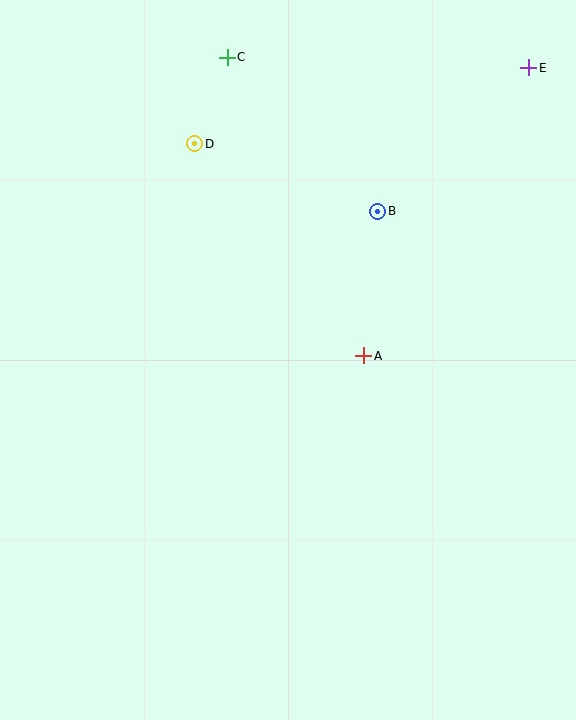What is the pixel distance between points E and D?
The distance between E and D is 342 pixels.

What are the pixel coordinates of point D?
Point D is at (195, 144).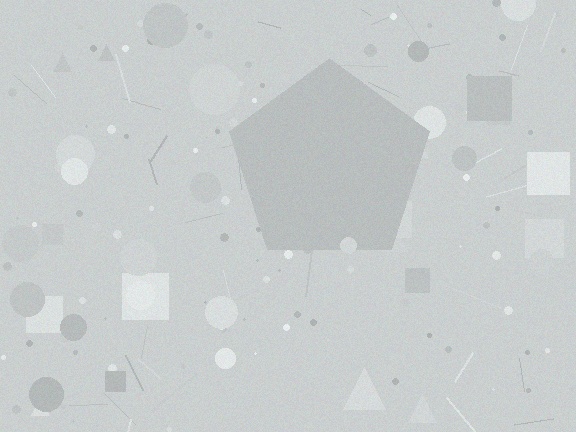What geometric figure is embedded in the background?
A pentagon is embedded in the background.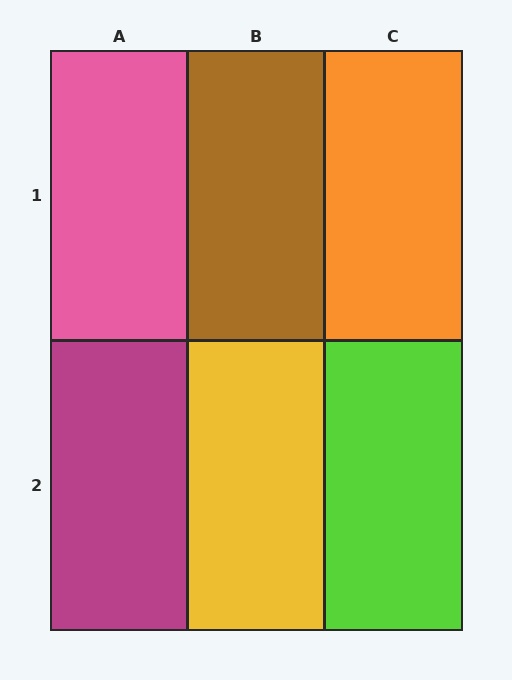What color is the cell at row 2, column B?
Yellow.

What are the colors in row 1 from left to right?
Pink, brown, orange.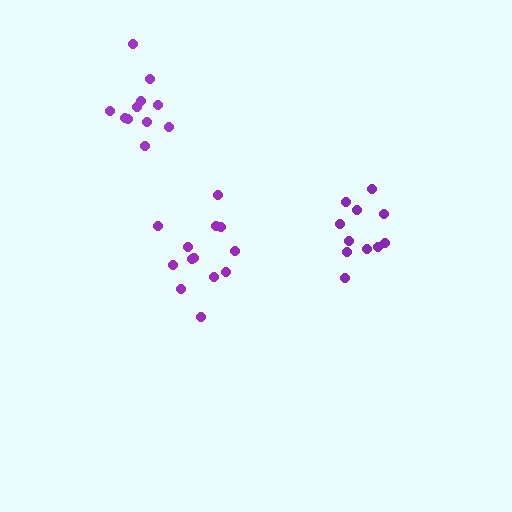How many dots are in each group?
Group 1: 13 dots, Group 2: 11 dots, Group 3: 11 dots (35 total).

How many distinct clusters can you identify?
There are 3 distinct clusters.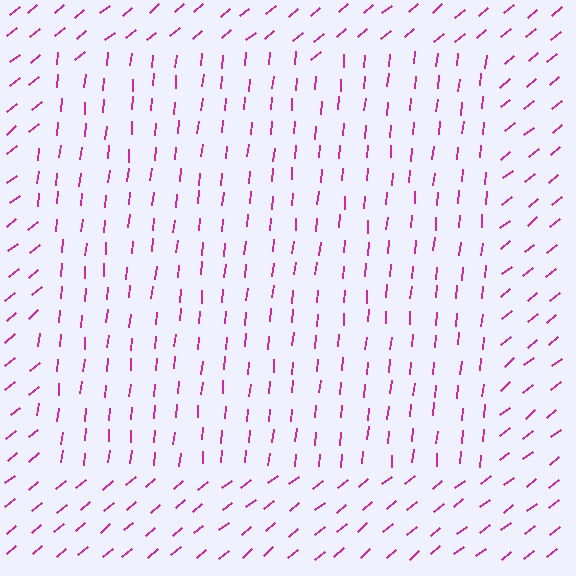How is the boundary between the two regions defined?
The boundary is defined purely by a change in line orientation (approximately 45 degrees difference). All lines are the same color and thickness.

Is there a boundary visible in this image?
Yes, there is a texture boundary formed by a change in line orientation.